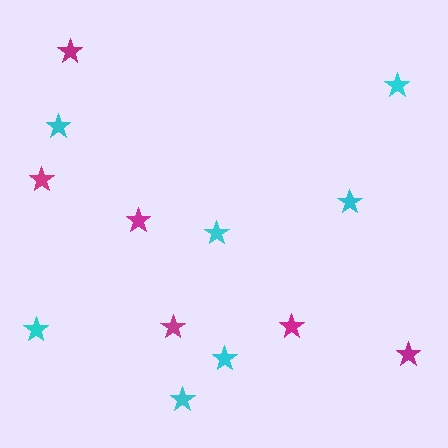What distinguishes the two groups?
There are 2 groups: one group of magenta stars (6) and one group of cyan stars (7).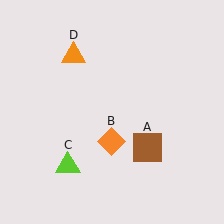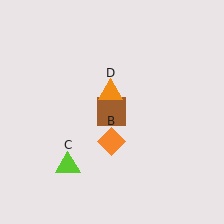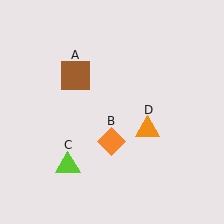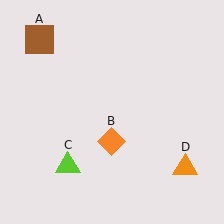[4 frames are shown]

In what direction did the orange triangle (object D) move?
The orange triangle (object D) moved down and to the right.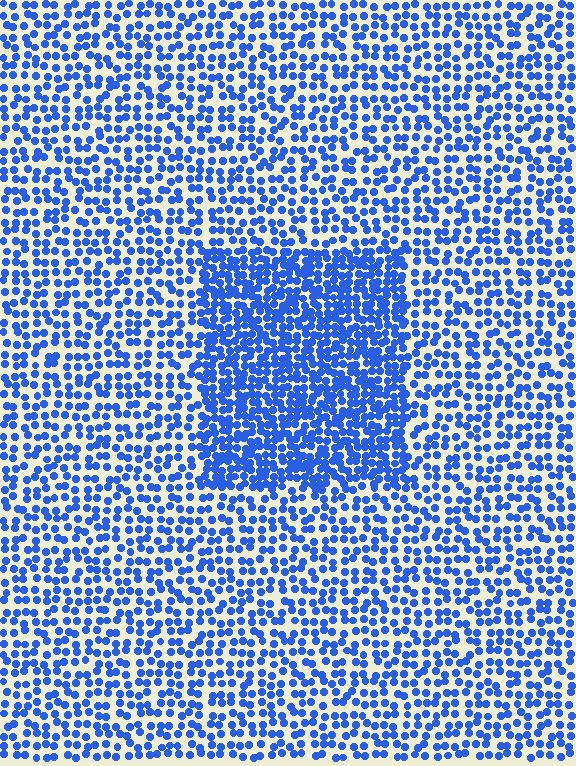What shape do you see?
I see a rectangle.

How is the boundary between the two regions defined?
The boundary is defined by a change in element density (approximately 1.9x ratio). All elements are the same color, size, and shape.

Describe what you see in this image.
The image contains small blue elements arranged at two different densities. A rectangle-shaped region is visible where the elements are more densely packed than the surrounding area.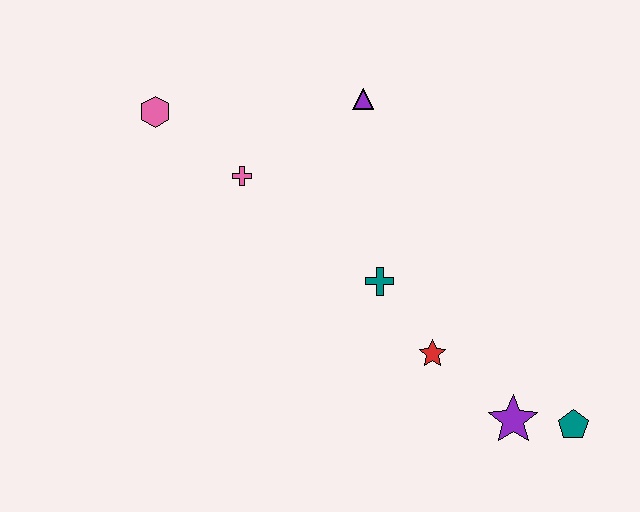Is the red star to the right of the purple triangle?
Yes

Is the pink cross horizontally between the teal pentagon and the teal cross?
No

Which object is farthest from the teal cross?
The pink hexagon is farthest from the teal cross.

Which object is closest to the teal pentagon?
The purple star is closest to the teal pentagon.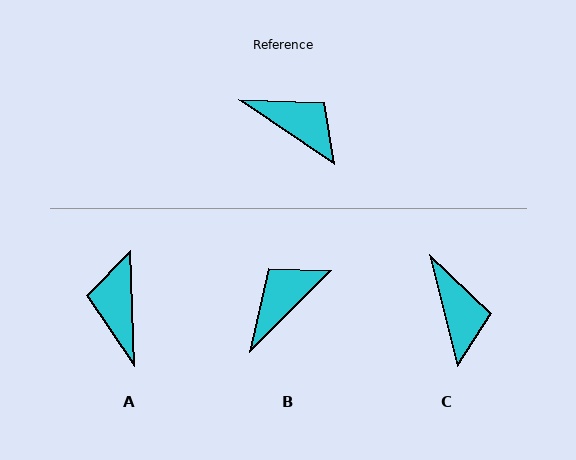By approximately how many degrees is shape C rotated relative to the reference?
Approximately 42 degrees clockwise.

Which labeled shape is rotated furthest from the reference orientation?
A, about 126 degrees away.